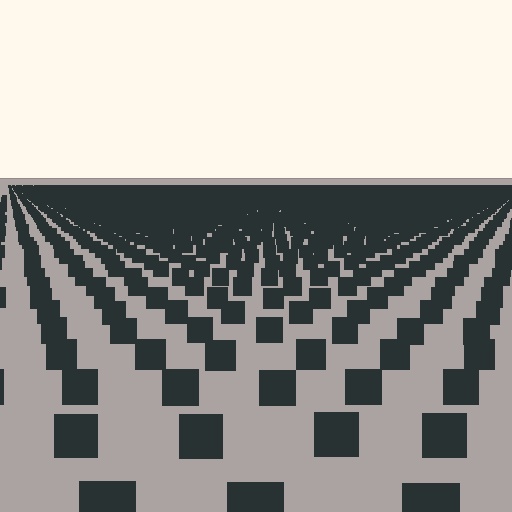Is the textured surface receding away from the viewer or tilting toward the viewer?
The surface is receding away from the viewer. Texture elements get smaller and denser toward the top.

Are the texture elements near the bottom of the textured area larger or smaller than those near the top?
Larger. Near the bottom, elements are closer to the viewer and appear at a bigger on-screen size.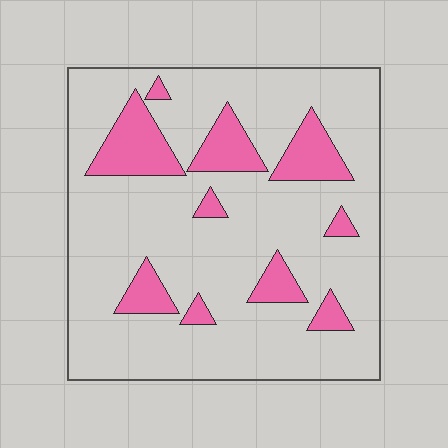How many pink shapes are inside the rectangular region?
10.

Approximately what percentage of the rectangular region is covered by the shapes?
Approximately 20%.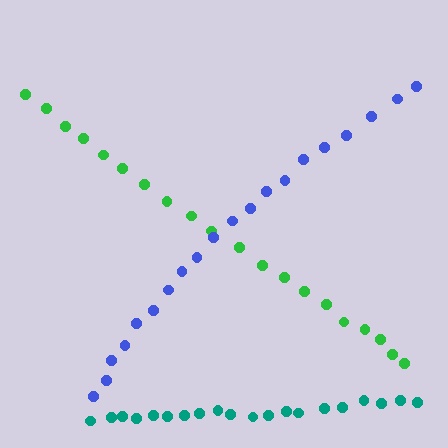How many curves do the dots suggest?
There are 3 distinct paths.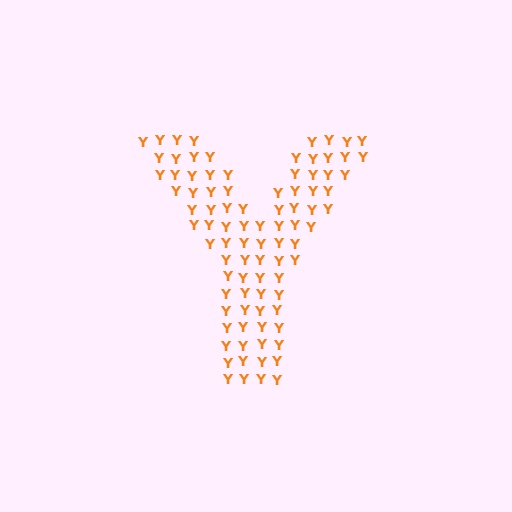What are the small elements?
The small elements are letter Y's.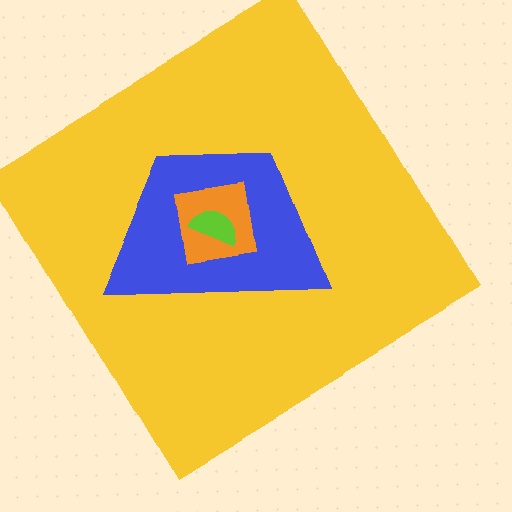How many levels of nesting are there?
4.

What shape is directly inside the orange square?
The lime semicircle.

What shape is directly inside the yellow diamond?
The blue trapezoid.